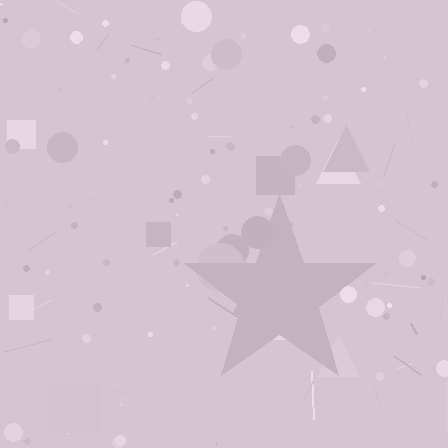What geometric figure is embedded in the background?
A star is embedded in the background.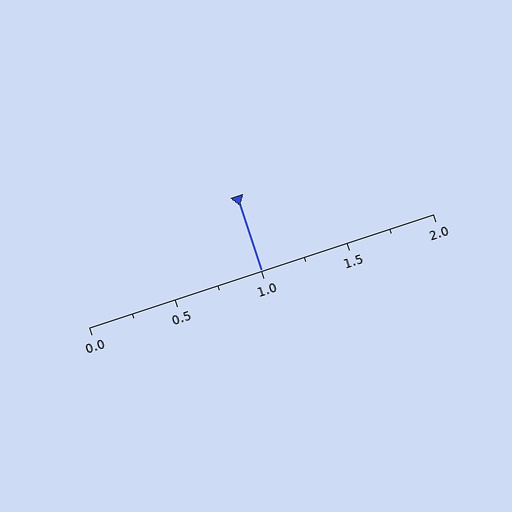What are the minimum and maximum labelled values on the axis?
The axis runs from 0.0 to 2.0.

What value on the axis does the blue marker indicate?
The marker indicates approximately 1.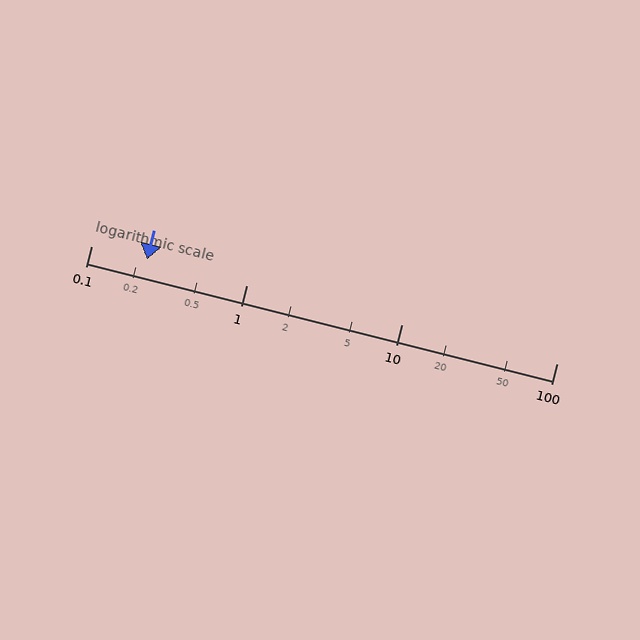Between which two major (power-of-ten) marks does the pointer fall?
The pointer is between 0.1 and 1.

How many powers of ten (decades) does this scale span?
The scale spans 3 decades, from 0.1 to 100.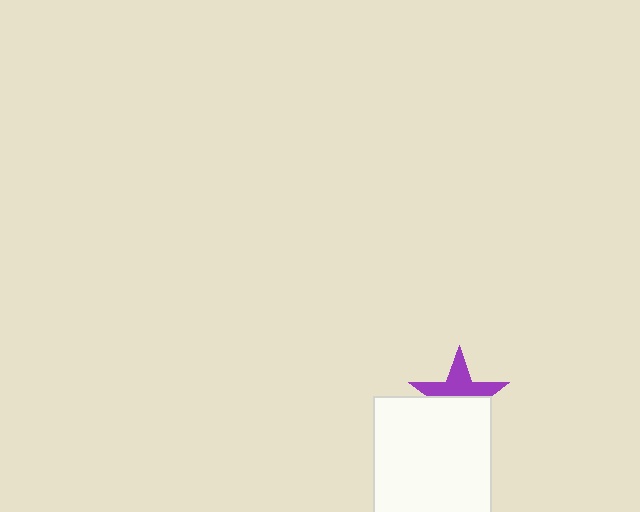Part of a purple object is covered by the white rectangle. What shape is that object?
It is a star.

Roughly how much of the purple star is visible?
About half of it is visible (roughly 49%).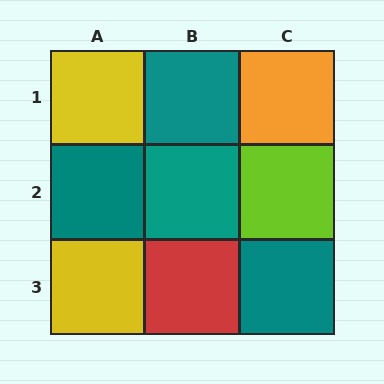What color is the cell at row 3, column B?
Red.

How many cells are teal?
4 cells are teal.